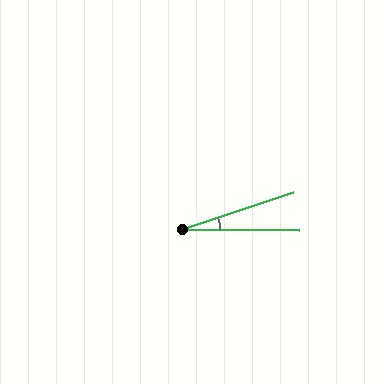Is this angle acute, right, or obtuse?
It is acute.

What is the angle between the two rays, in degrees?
Approximately 19 degrees.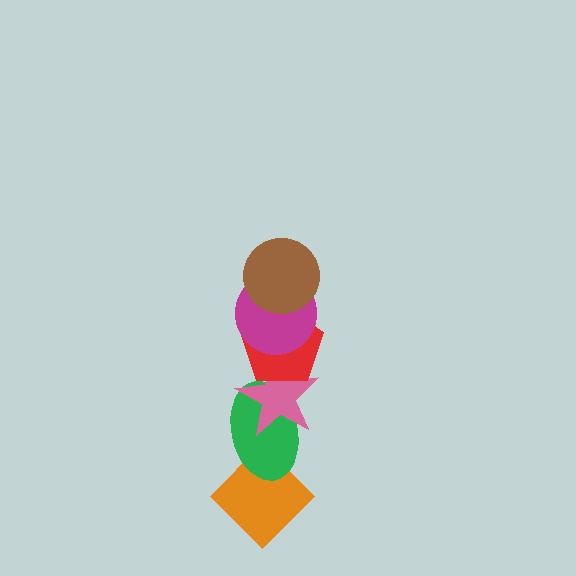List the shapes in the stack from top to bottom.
From top to bottom: the brown circle, the magenta circle, the red pentagon, the pink star, the green ellipse, the orange diamond.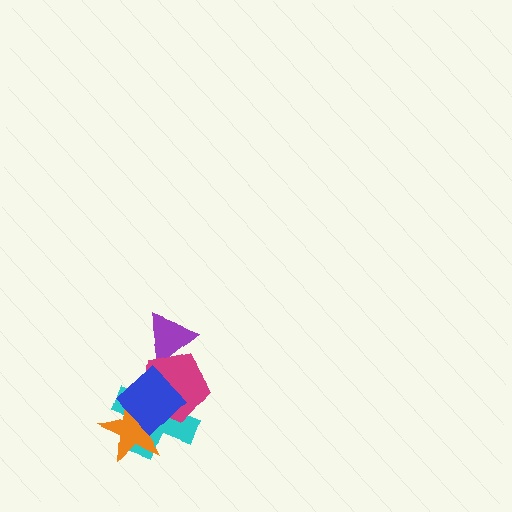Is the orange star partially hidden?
Yes, it is partially covered by another shape.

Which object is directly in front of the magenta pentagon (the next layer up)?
The orange star is directly in front of the magenta pentagon.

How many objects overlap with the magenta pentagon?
4 objects overlap with the magenta pentagon.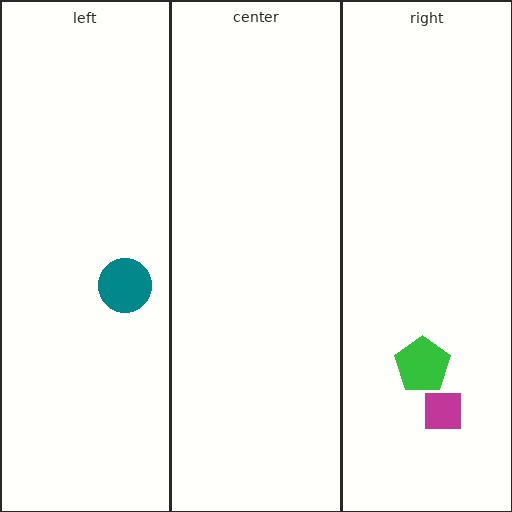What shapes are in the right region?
The green pentagon, the magenta square.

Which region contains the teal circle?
The left region.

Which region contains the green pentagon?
The right region.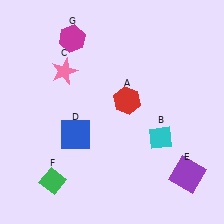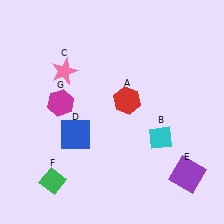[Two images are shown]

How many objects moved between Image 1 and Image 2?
1 object moved between the two images.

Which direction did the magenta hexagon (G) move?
The magenta hexagon (G) moved down.